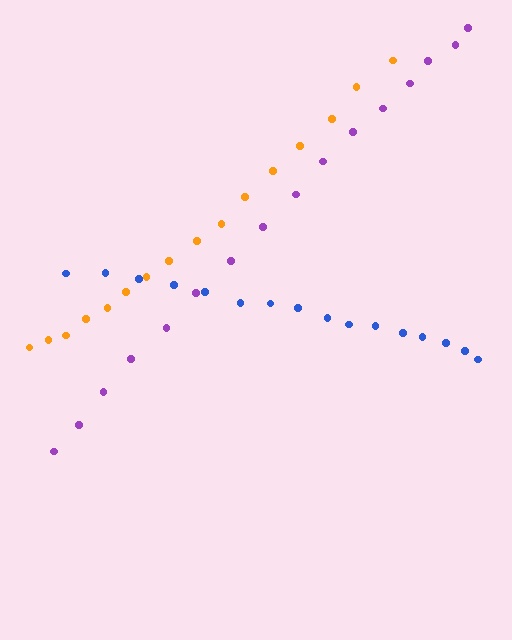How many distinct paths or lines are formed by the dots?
There are 3 distinct paths.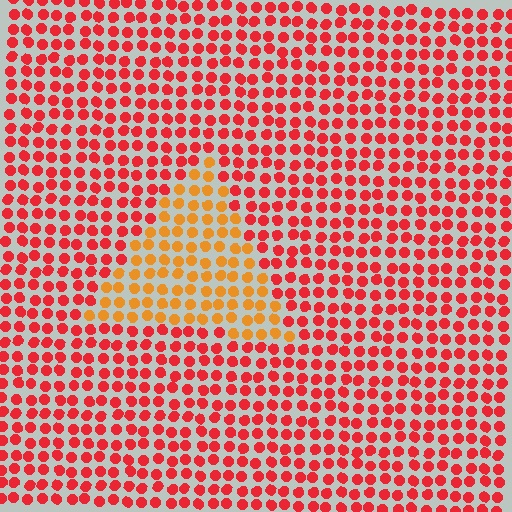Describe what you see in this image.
The image is filled with small red elements in a uniform arrangement. A triangle-shaped region is visible where the elements are tinted to a slightly different hue, forming a subtle color boundary.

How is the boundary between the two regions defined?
The boundary is defined purely by a slight shift in hue (about 37 degrees). Spacing, size, and orientation are identical on both sides.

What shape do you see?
I see a triangle.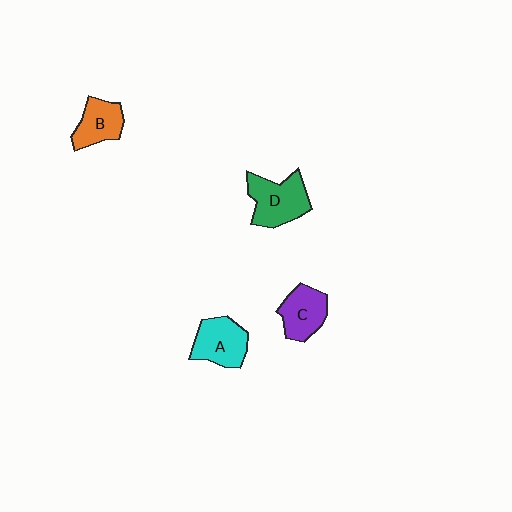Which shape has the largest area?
Shape D (green).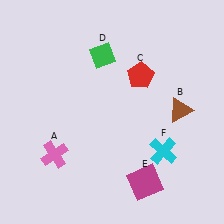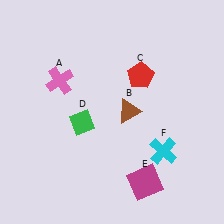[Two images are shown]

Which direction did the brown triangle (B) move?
The brown triangle (B) moved left.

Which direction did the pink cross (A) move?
The pink cross (A) moved up.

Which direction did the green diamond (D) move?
The green diamond (D) moved down.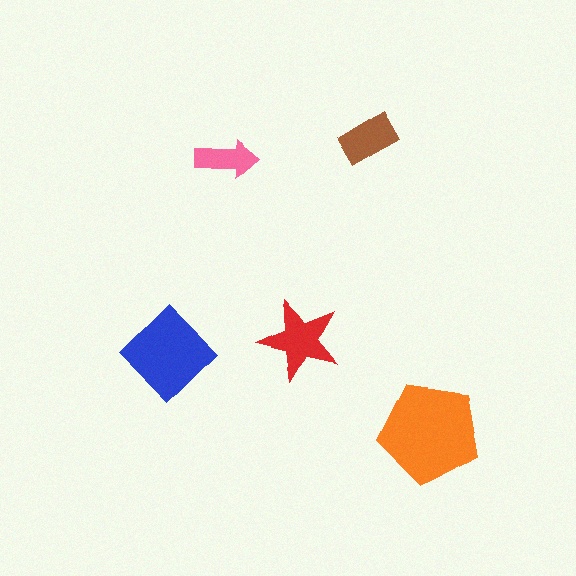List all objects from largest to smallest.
The orange pentagon, the blue diamond, the red star, the brown rectangle, the pink arrow.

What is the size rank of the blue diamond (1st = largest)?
2nd.